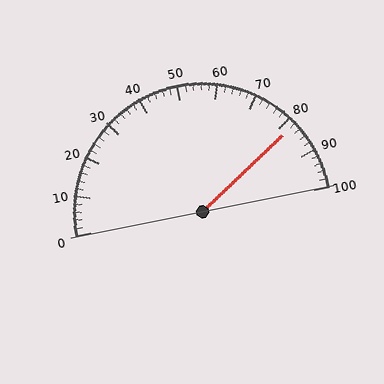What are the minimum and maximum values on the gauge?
The gauge ranges from 0 to 100.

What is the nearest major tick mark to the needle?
The nearest major tick mark is 80.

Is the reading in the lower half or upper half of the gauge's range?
The reading is in the upper half of the range (0 to 100).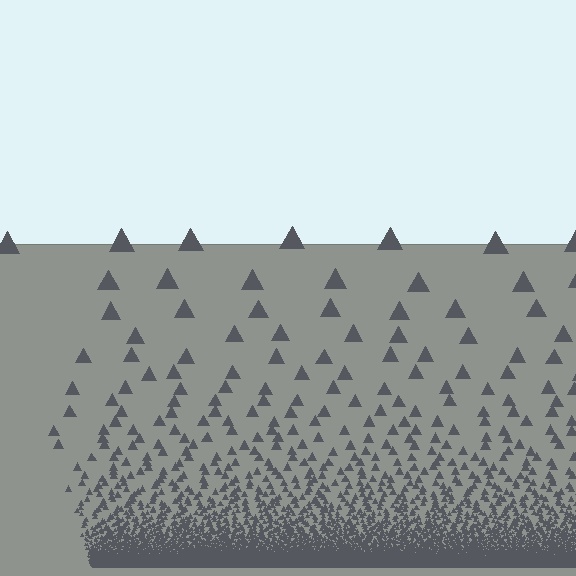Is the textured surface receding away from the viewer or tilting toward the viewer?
The surface appears to tilt toward the viewer. Texture elements get larger and sparser toward the top.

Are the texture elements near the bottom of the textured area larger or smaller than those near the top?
Smaller. The gradient is inverted — elements near the bottom are smaller and denser.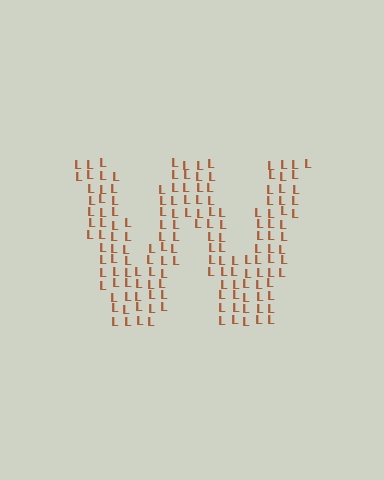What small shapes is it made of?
It is made of small letter L's.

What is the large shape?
The large shape is the letter W.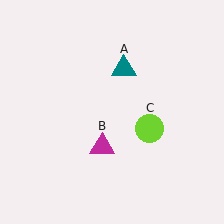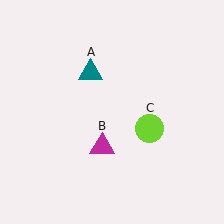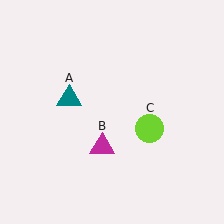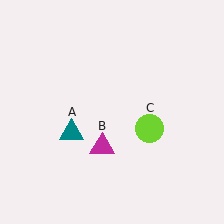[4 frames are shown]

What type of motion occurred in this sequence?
The teal triangle (object A) rotated counterclockwise around the center of the scene.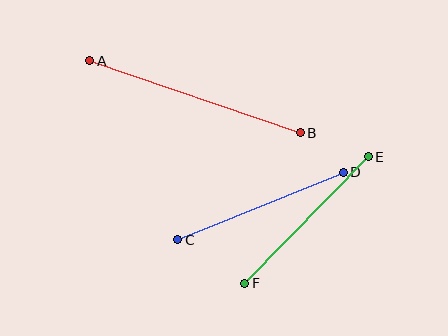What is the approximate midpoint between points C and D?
The midpoint is at approximately (260, 206) pixels.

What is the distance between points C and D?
The distance is approximately 179 pixels.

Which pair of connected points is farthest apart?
Points A and B are farthest apart.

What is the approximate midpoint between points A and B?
The midpoint is at approximately (195, 97) pixels.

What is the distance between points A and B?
The distance is approximately 223 pixels.